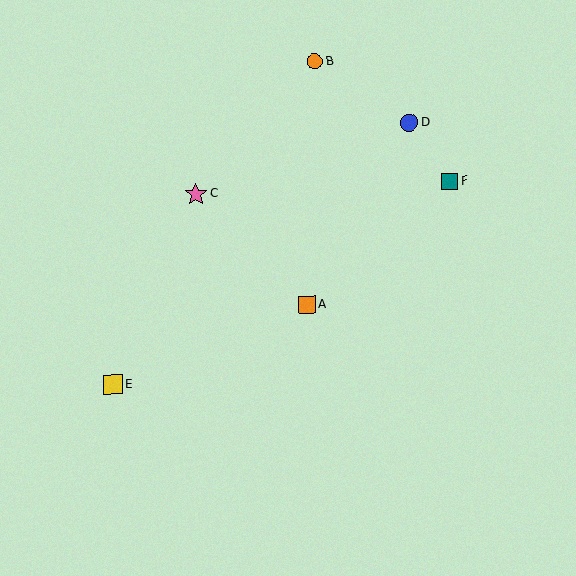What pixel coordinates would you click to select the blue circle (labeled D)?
Click at (409, 122) to select the blue circle D.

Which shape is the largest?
The pink star (labeled C) is the largest.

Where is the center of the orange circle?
The center of the orange circle is at (315, 61).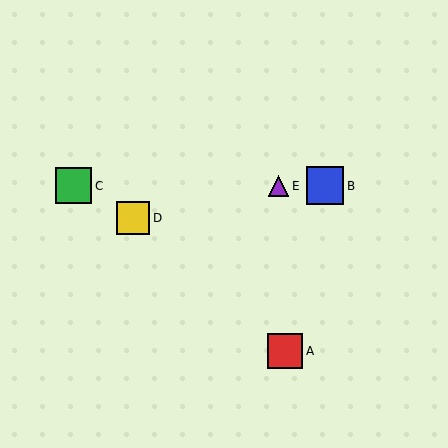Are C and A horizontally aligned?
No, C is at y≈186 and A is at y≈351.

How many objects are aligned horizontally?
3 objects (B, C, E) are aligned horizontally.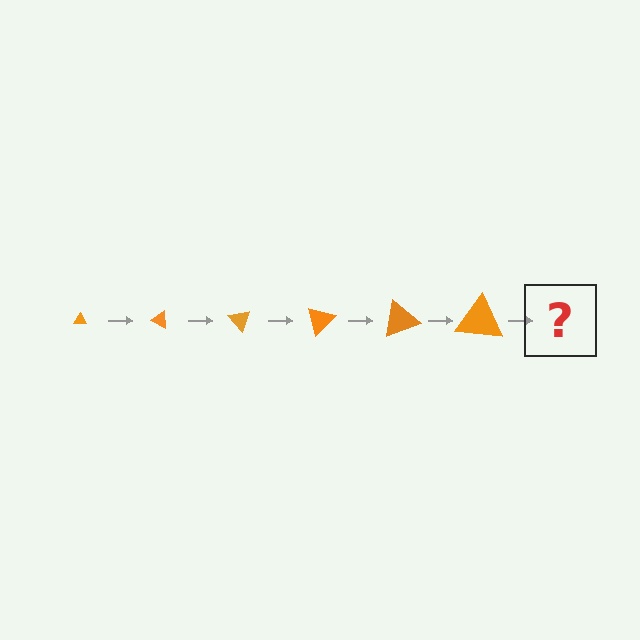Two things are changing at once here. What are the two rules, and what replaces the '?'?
The two rules are that the triangle grows larger each step and it rotates 25 degrees each step. The '?' should be a triangle, larger than the previous one and rotated 150 degrees from the start.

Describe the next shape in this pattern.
It should be a triangle, larger than the previous one and rotated 150 degrees from the start.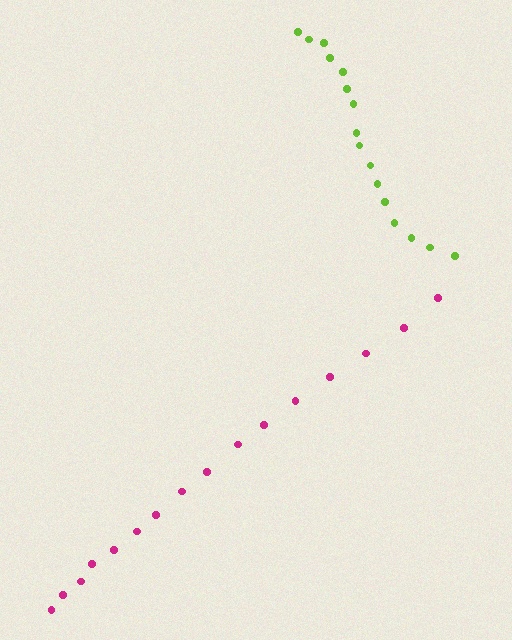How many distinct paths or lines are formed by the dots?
There are 2 distinct paths.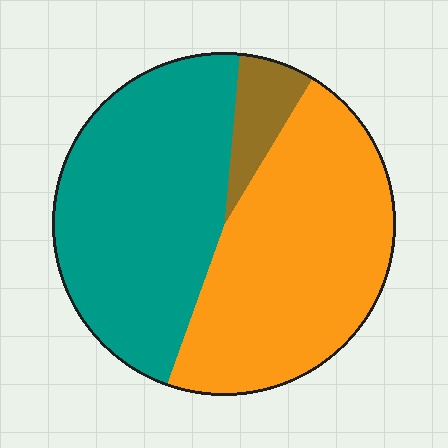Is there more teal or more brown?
Teal.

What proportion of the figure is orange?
Orange covers roughly 45% of the figure.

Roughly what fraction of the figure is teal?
Teal covers 46% of the figure.